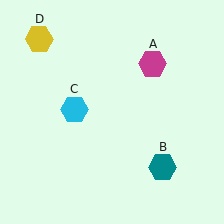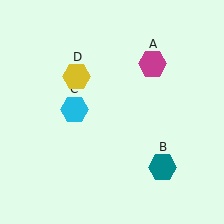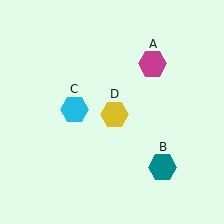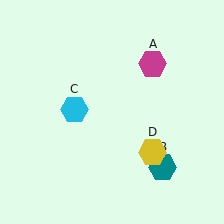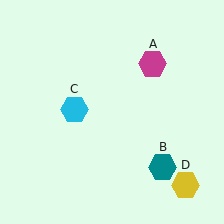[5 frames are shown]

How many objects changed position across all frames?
1 object changed position: yellow hexagon (object D).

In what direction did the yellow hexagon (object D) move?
The yellow hexagon (object D) moved down and to the right.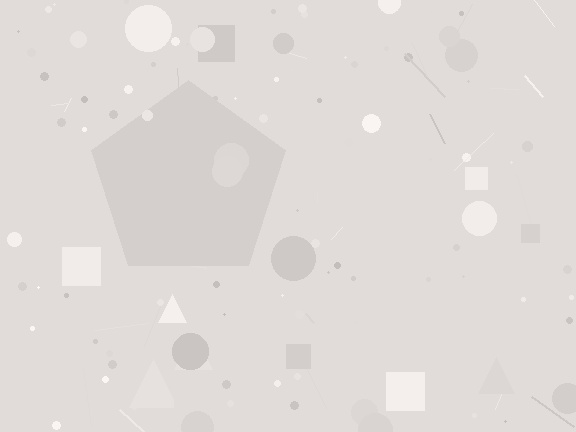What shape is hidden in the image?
A pentagon is hidden in the image.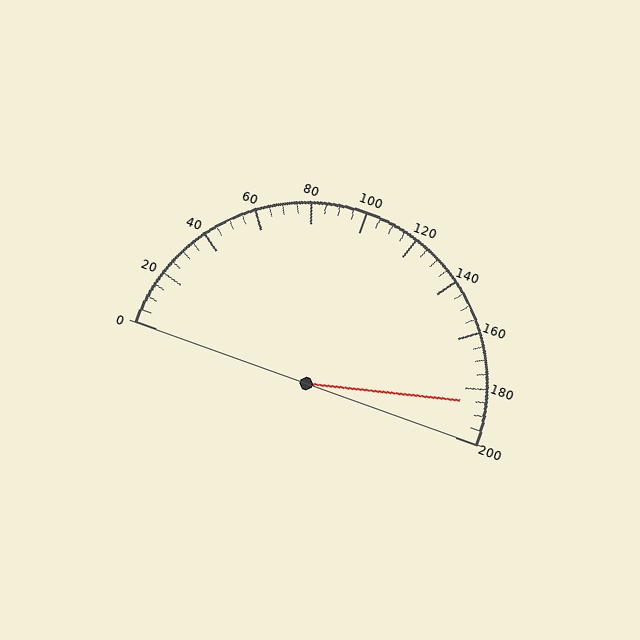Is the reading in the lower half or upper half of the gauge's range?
The reading is in the upper half of the range (0 to 200).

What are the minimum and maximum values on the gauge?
The gauge ranges from 0 to 200.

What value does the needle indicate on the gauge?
The needle indicates approximately 185.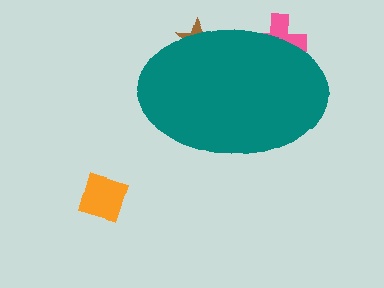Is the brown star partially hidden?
Yes, the brown star is partially hidden behind the teal ellipse.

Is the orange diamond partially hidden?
No, the orange diamond is fully visible.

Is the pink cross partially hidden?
Yes, the pink cross is partially hidden behind the teal ellipse.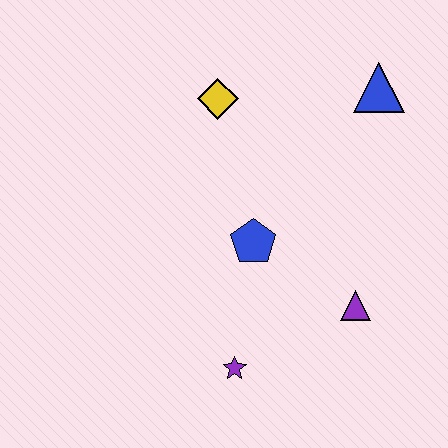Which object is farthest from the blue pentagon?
The blue triangle is farthest from the blue pentagon.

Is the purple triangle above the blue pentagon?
No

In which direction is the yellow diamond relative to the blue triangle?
The yellow diamond is to the left of the blue triangle.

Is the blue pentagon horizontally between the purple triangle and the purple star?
Yes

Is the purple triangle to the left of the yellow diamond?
No